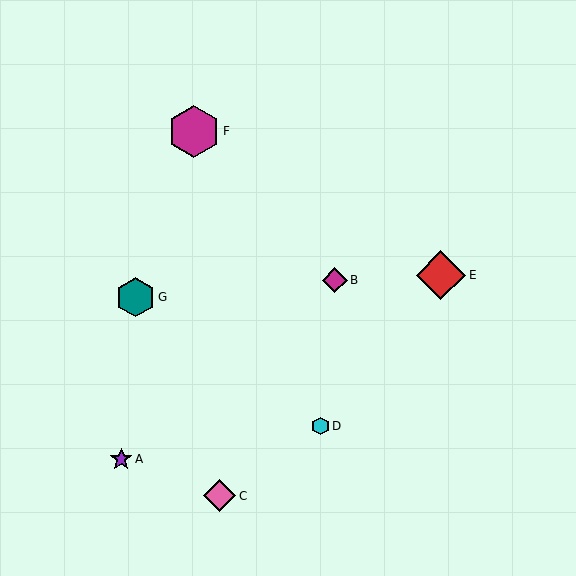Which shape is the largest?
The magenta hexagon (labeled F) is the largest.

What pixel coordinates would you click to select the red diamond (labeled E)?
Click at (441, 275) to select the red diamond E.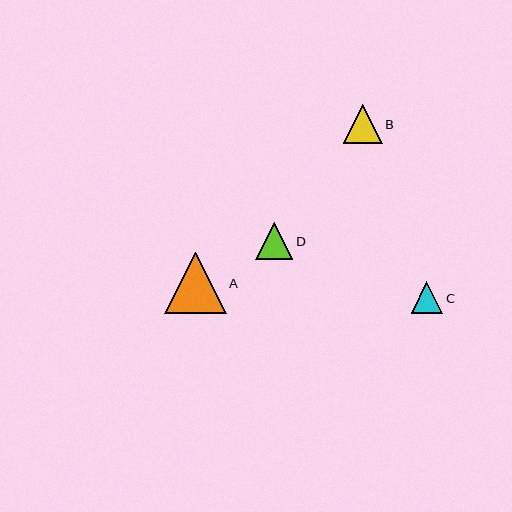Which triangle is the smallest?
Triangle C is the smallest with a size of approximately 31 pixels.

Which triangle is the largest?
Triangle A is the largest with a size of approximately 62 pixels.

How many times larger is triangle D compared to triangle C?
Triangle D is approximately 1.2 times the size of triangle C.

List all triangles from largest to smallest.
From largest to smallest: A, B, D, C.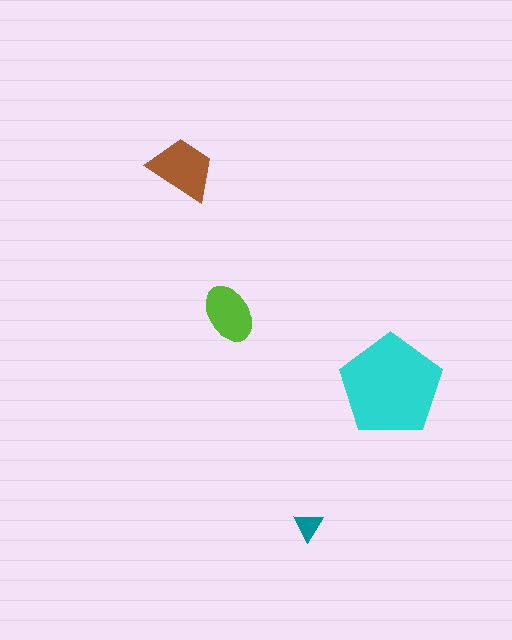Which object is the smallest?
The teal triangle.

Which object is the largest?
The cyan pentagon.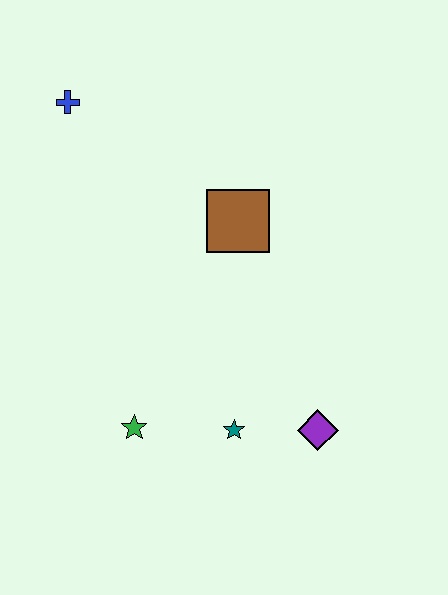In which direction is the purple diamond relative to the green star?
The purple diamond is to the right of the green star.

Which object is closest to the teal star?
The purple diamond is closest to the teal star.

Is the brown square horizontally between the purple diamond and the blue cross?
Yes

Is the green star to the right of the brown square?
No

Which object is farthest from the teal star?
The blue cross is farthest from the teal star.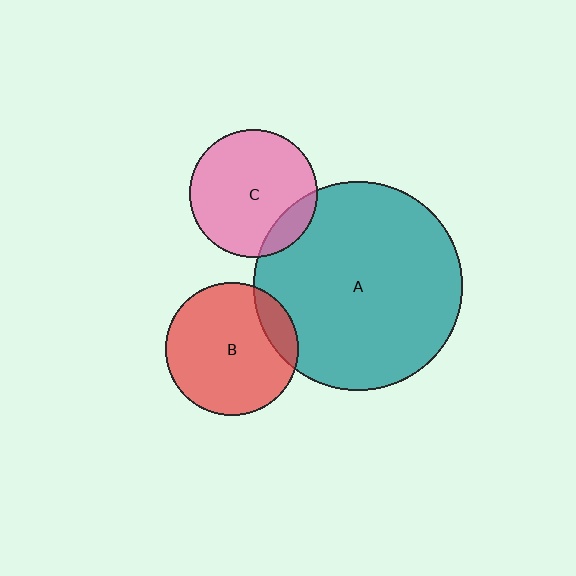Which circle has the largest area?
Circle A (teal).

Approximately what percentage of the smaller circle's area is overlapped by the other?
Approximately 15%.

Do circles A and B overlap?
Yes.